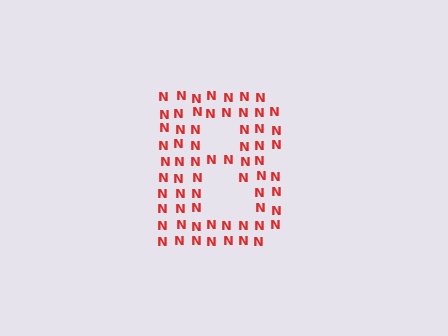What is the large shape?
The large shape is the letter B.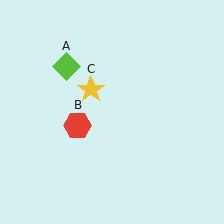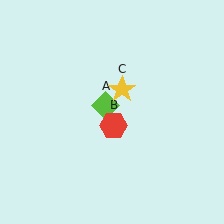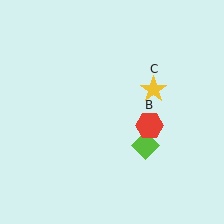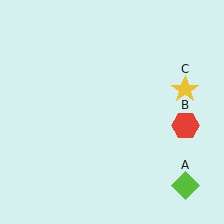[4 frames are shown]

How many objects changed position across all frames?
3 objects changed position: lime diamond (object A), red hexagon (object B), yellow star (object C).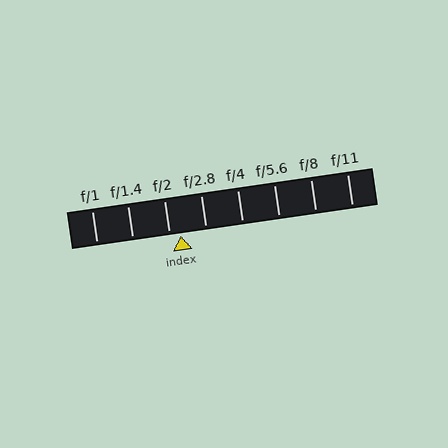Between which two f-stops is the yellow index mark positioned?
The index mark is between f/2 and f/2.8.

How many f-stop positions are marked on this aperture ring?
There are 8 f-stop positions marked.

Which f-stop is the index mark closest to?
The index mark is closest to f/2.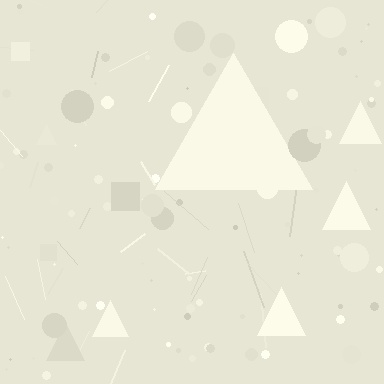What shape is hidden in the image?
A triangle is hidden in the image.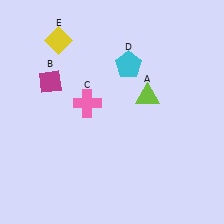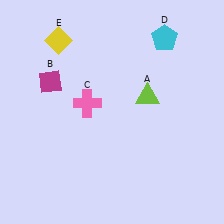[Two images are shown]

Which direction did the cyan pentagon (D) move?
The cyan pentagon (D) moved right.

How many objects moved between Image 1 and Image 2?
1 object moved between the two images.